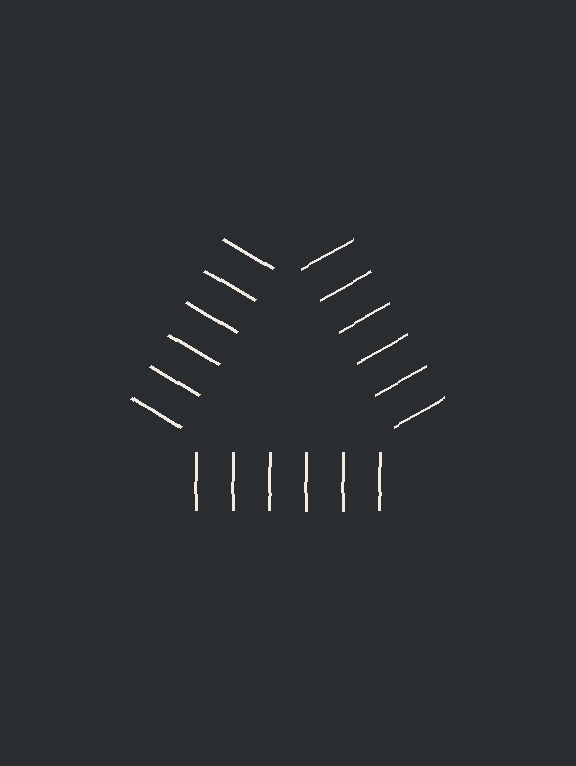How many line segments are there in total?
18 — 6 along each of the 3 edges.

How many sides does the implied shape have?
3 sides — the line-ends trace a triangle.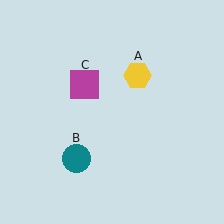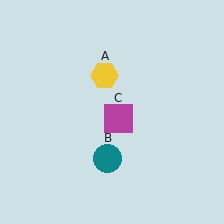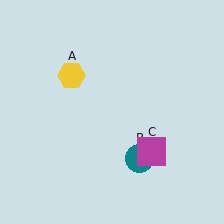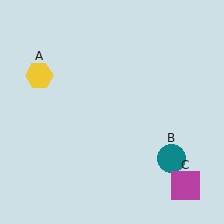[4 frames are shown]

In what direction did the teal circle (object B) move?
The teal circle (object B) moved right.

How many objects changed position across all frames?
3 objects changed position: yellow hexagon (object A), teal circle (object B), magenta square (object C).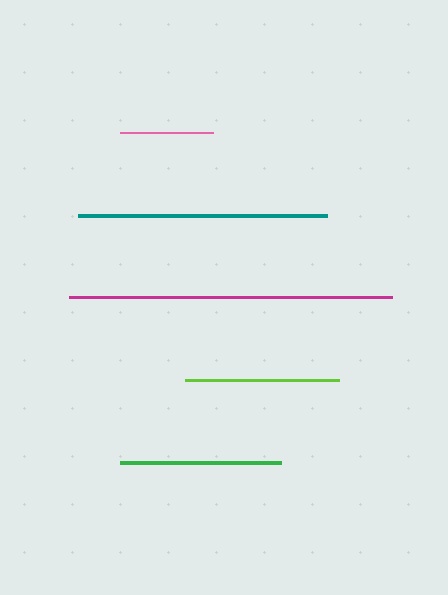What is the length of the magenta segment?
The magenta segment is approximately 324 pixels long.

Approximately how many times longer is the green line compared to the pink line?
The green line is approximately 1.7 times the length of the pink line.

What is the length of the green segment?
The green segment is approximately 161 pixels long.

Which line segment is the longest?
The magenta line is the longest at approximately 324 pixels.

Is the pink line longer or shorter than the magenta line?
The magenta line is longer than the pink line.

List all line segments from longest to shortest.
From longest to shortest: magenta, teal, green, lime, pink.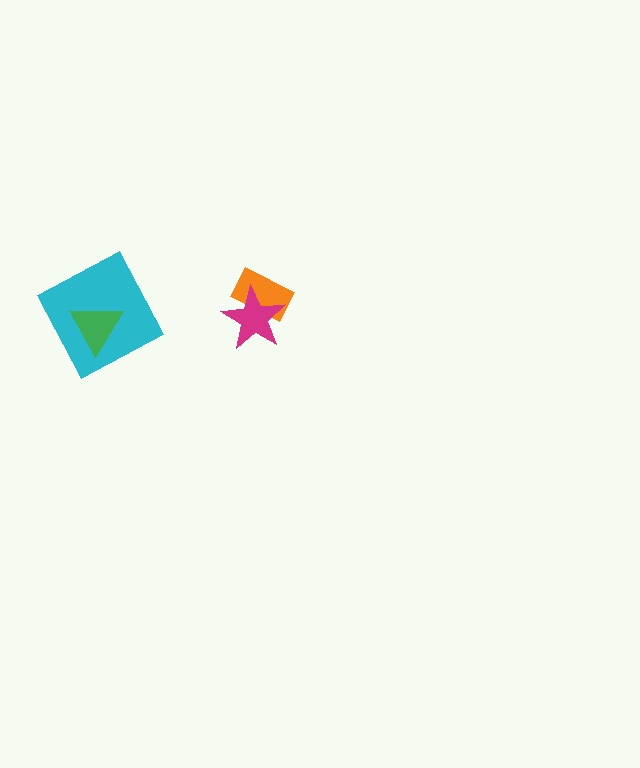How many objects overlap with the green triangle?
1 object overlaps with the green triangle.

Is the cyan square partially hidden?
Yes, it is partially covered by another shape.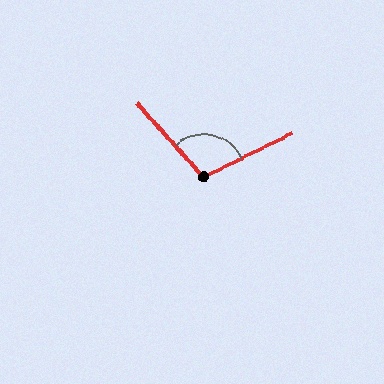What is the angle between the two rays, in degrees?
Approximately 105 degrees.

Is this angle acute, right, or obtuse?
It is obtuse.